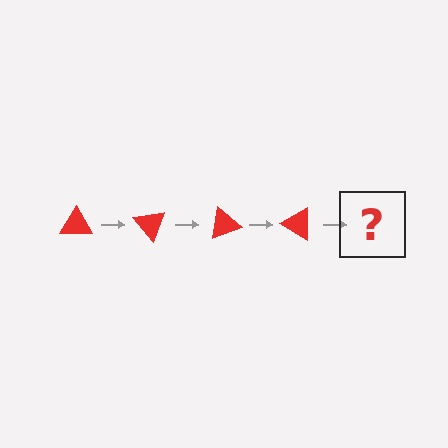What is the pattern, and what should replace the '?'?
The pattern is that the triangle rotates 50 degrees each step. The '?' should be a red triangle rotated 200 degrees.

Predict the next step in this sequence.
The next step is a red triangle rotated 200 degrees.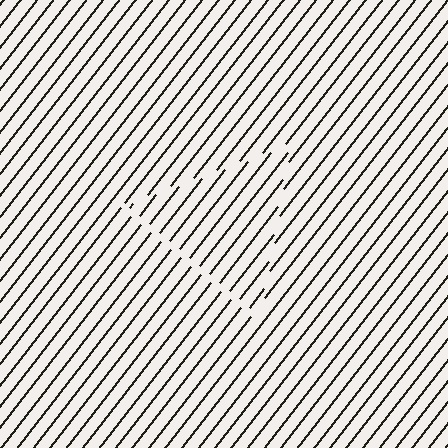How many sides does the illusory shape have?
3 sides — the line-ends trace a triangle.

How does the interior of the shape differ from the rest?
The interior of the shape contains the same grating, shifted by half a period — the contour is defined by the phase discontinuity where line-ends from the inner and outer gratings abut.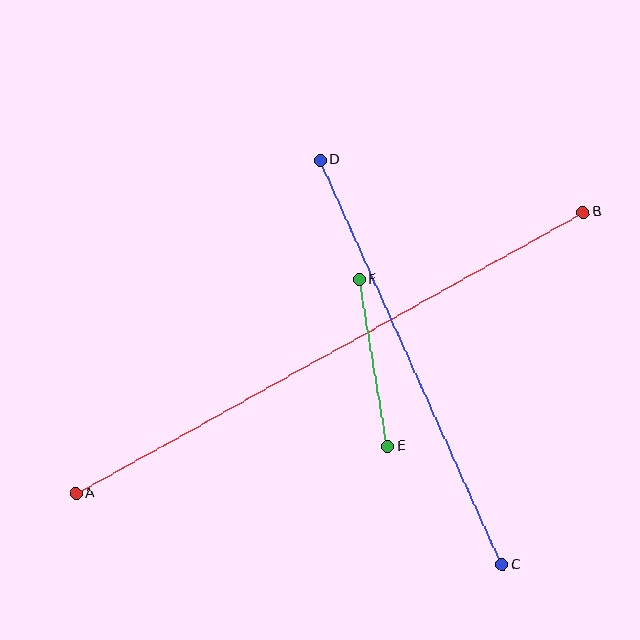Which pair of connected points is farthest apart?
Points A and B are farthest apart.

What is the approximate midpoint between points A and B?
The midpoint is at approximately (330, 353) pixels.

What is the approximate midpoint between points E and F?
The midpoint is at approximately (373, 363) pixels.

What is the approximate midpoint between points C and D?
The midpoint is at approximately (411, 363) pixels.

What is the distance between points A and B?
The distance is approximately 580 pixels.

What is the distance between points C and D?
The distance is approximately 444 pixels.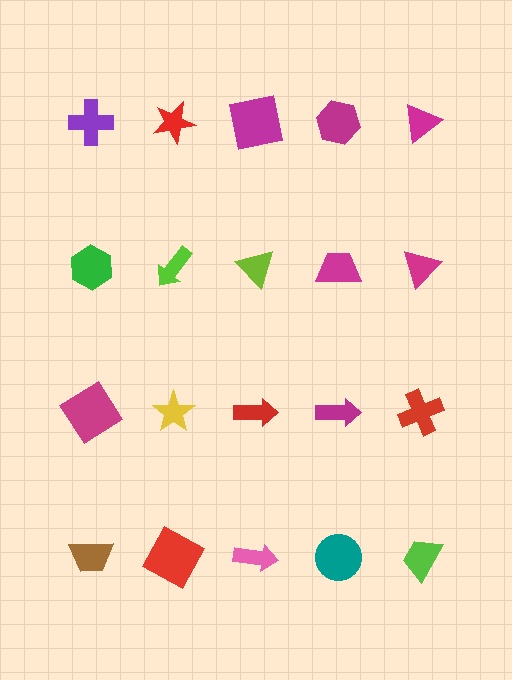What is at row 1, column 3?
A magenta square.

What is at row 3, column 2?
A yellow star.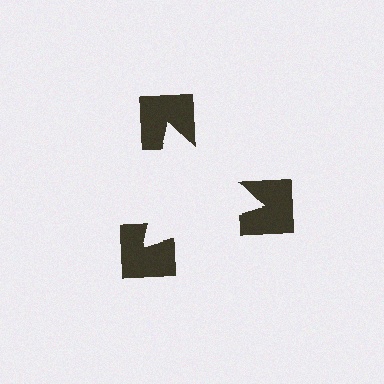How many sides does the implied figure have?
3 sides.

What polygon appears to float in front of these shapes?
An illusory triangle — its edges are inferred from the aligned wedge cuts in the notched squares, not physically drawn.